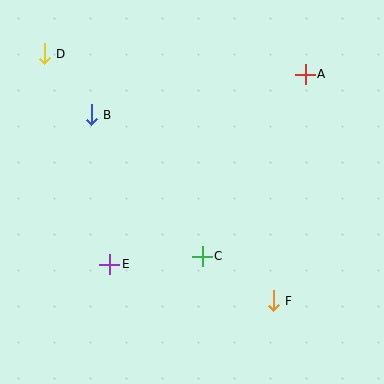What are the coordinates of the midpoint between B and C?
The midpoint between B and C is at (147, 186).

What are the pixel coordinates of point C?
Point C is at (202, 256).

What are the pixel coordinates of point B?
Point B is at (91, 115).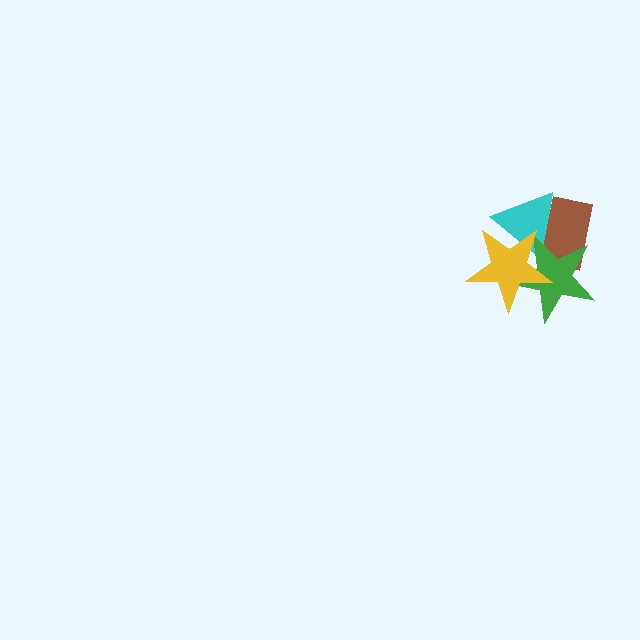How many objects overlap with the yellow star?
3 objects overlap with the yellow star.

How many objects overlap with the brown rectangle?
3 objects overlap with the brown rectangle.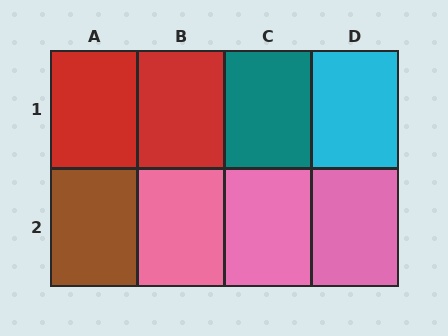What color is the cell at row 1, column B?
Red.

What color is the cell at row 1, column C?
Teal.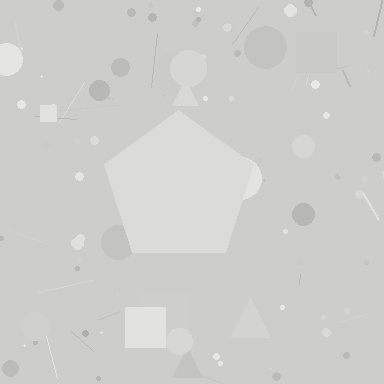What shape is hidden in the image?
A pentagon is hidden in the image.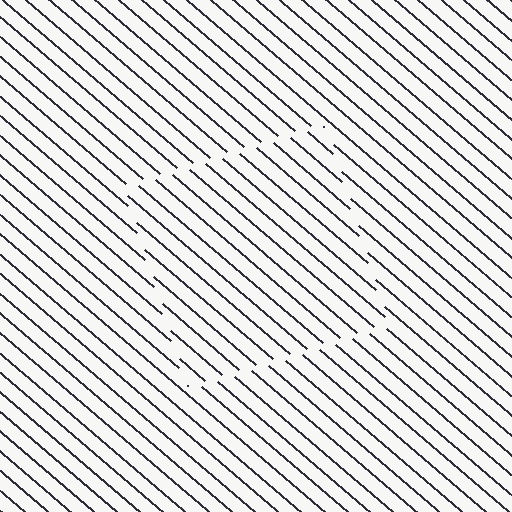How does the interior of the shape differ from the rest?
The interior of the shape contains the same grating, shifted by half a period — the contour is defined by the phase discontinuity where line-ends from the inner and outer gratings abut.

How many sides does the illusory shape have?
4 sides — the line-ends trace a square.